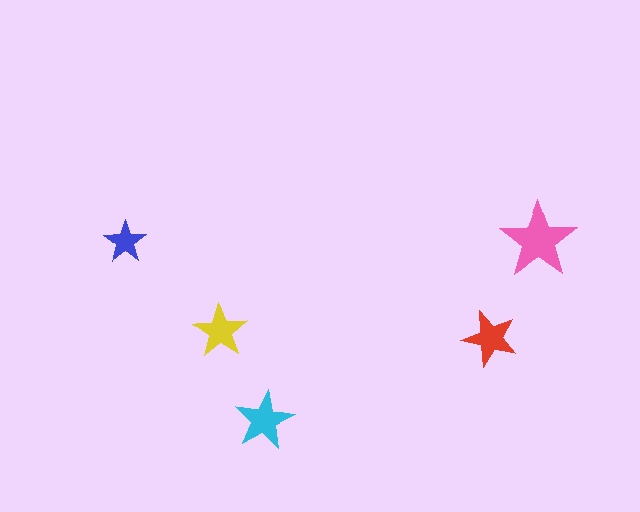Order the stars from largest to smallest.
the pink one, the cyan one, the red one, the yellow one, the blue one.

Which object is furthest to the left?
The blue star is leftmost.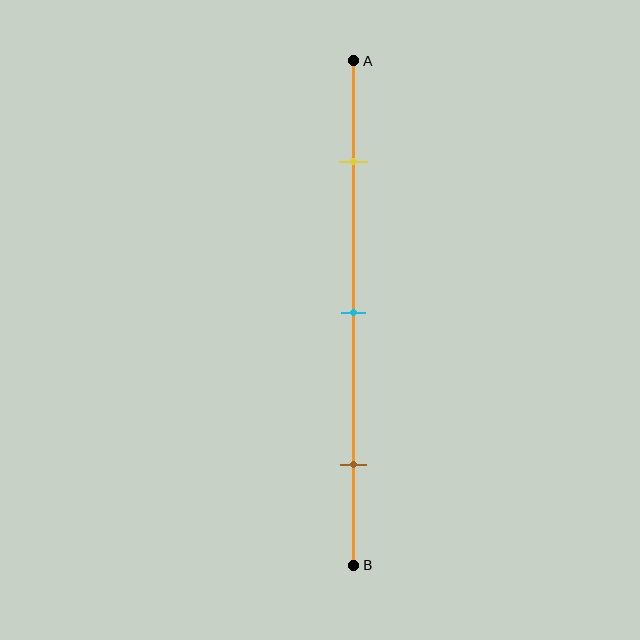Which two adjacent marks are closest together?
The yellow and cyan marks are the closest adjacent pair.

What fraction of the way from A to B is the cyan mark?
The cyan mark is approximately 50% (0.5) of the way from A to B.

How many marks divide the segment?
There are 3 marks dividing the segment.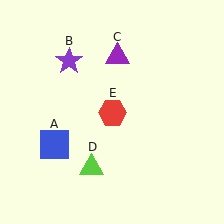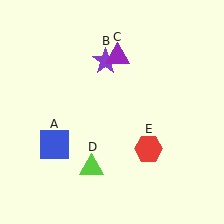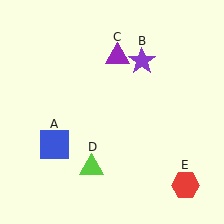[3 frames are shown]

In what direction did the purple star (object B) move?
The purple star (object B) moved right.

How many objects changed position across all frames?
2 objects changed position: purple star (object B), red hexagon (object E).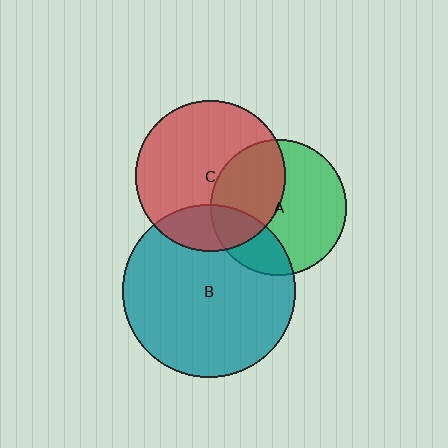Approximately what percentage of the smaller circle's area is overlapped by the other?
Approximately 25%.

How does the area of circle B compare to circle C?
Approximately 1.3 times.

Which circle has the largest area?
Circle B (teal).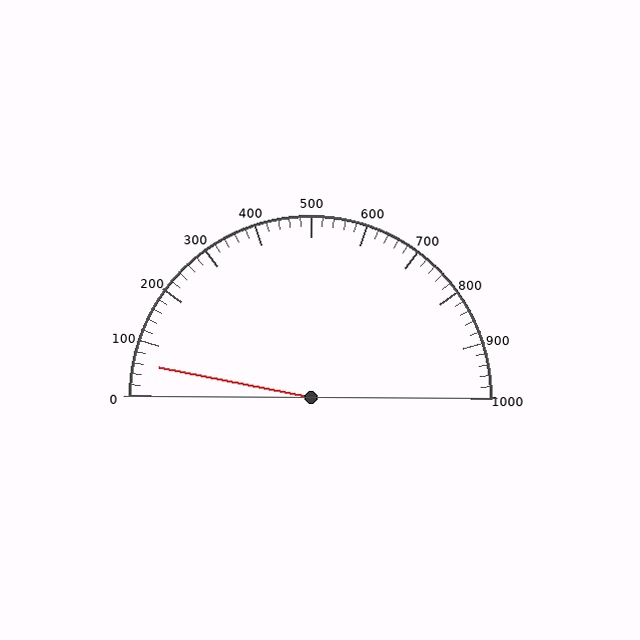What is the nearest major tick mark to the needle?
The nearest major tick mark is 100.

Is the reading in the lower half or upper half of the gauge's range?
The reading is in the lower half of the range (0 to 1000).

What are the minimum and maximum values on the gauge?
The gauge ranges from 0 to 1000.